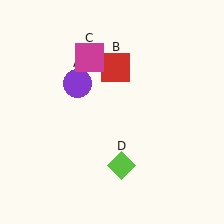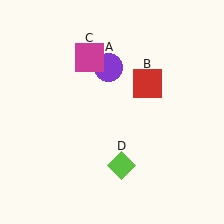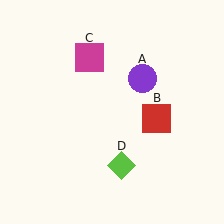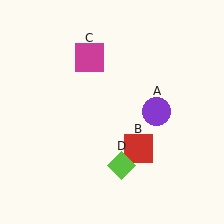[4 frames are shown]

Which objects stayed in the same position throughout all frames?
Magenta square (object C) and lime diamond (object D) remained stationary.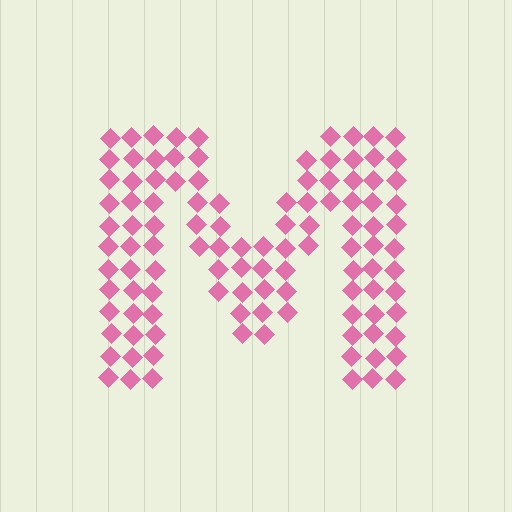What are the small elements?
The small elements are diamonds.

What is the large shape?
The large shape is the letter M.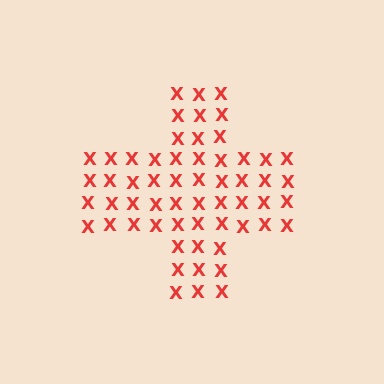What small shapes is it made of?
It is made of small letter X's.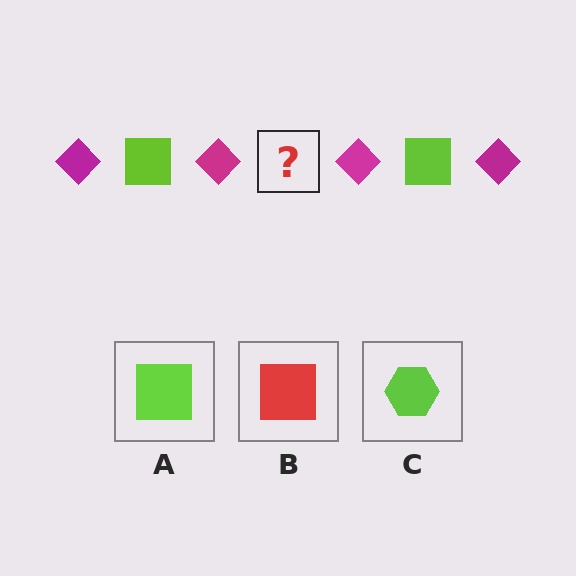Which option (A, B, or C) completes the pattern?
A.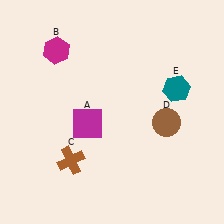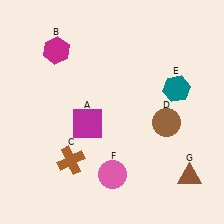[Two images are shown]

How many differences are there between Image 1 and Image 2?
There are 2 differences between the two images.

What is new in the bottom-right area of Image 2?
A pink circle (F) was added in the bottom-right area of Image 2.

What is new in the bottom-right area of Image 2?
A brown triangle (G) was added in the bottom-right area of Image 2.